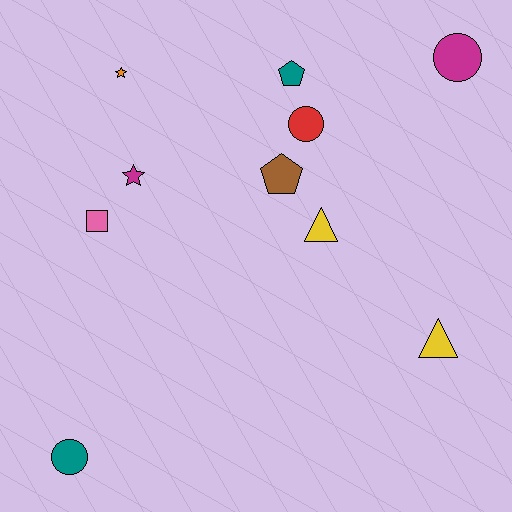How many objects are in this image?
There are 10 objects.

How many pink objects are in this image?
There is 1 pink object.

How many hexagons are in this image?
There are no hexagons.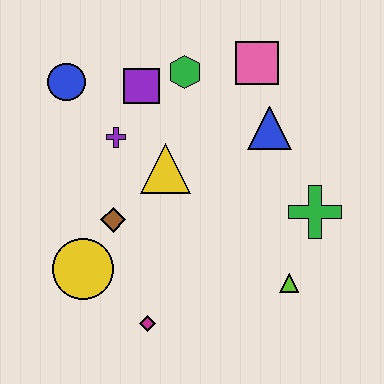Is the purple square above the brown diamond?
Yes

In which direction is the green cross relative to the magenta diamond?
The green cross is to the right of the magenta diamond.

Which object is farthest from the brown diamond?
The pink square is farthest from the brown diamond.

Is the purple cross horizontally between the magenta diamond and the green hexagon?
No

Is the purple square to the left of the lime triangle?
Yes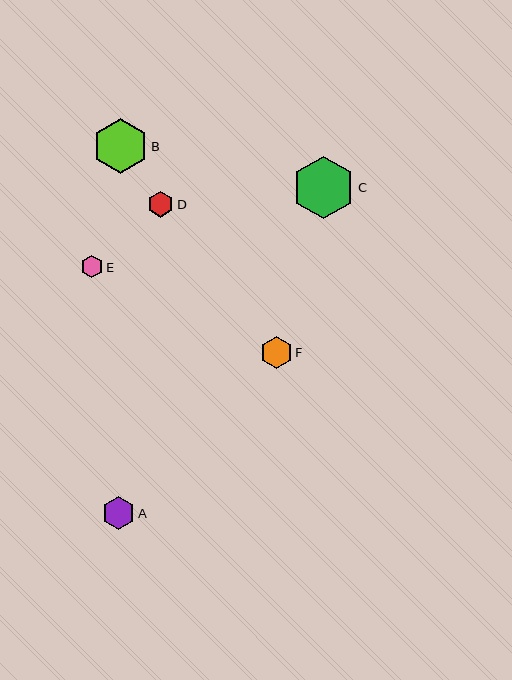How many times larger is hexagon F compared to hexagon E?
Hexagon F is approximately 1.4 times the size of hexagon E.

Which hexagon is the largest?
Hexagon C is the largest with a size of approximately 63 pixels.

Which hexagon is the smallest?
Hexagon E is the smallest with a size of approximately 23 pixels.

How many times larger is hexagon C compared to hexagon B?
Hexagon C is approximately 1.1 times the size of hexagon B.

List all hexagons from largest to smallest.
From largest to smallest: C, B, A, F, D, E.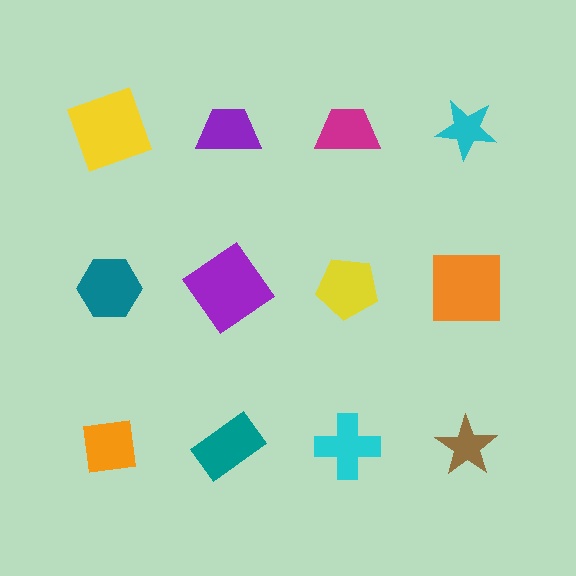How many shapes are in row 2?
4 shapes.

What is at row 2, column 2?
A purple diamond.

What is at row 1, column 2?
A purple trapezoid.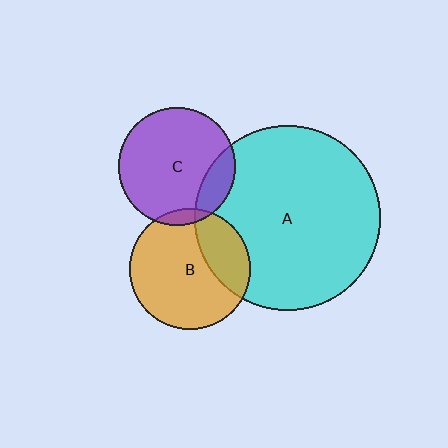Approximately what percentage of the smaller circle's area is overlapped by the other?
Approximately 5%.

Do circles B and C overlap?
Yes.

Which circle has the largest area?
Circle A (cyan).